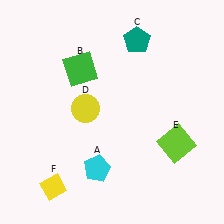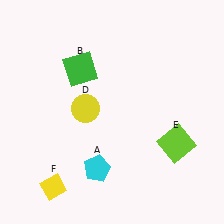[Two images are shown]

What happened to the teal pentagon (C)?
The teal pentagon (C) was removed in Image 2. It was in the top-right area of Image 1.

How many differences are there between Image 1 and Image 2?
There is 1 difference between the two images.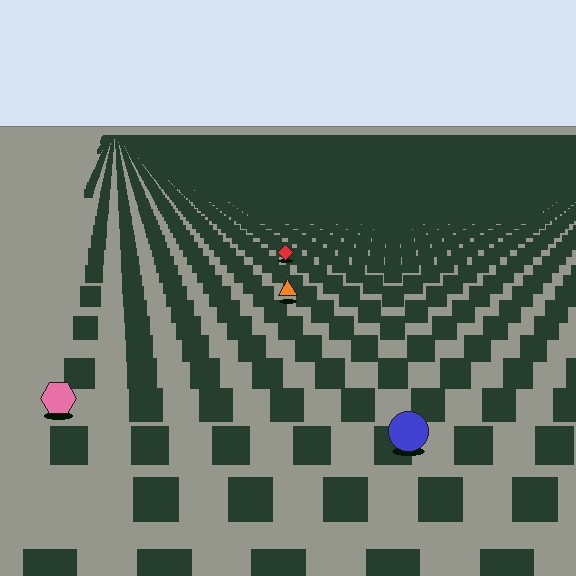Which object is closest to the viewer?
The blue circle is closest. The texture marks near it are larger and more spread out.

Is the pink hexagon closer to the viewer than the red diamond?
Yes. The pink hexagon is closer — you can tell from the texture gradient: the ground texture is coarser near it.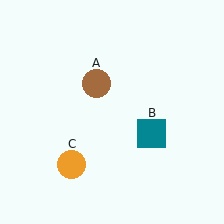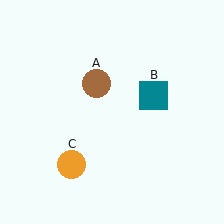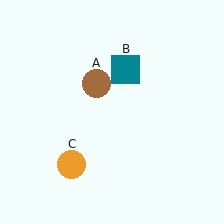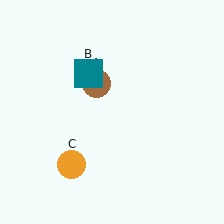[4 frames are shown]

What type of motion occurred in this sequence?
The teal square (object B) rotated counterclockwise around the center of the scene.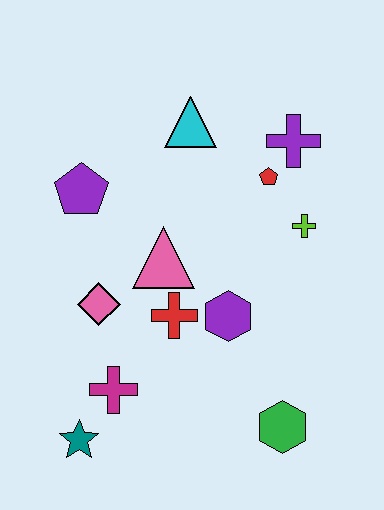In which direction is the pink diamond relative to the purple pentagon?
The pink diamond is below the purple pentagon.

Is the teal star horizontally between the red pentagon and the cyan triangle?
No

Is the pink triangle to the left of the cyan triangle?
Yes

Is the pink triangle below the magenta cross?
No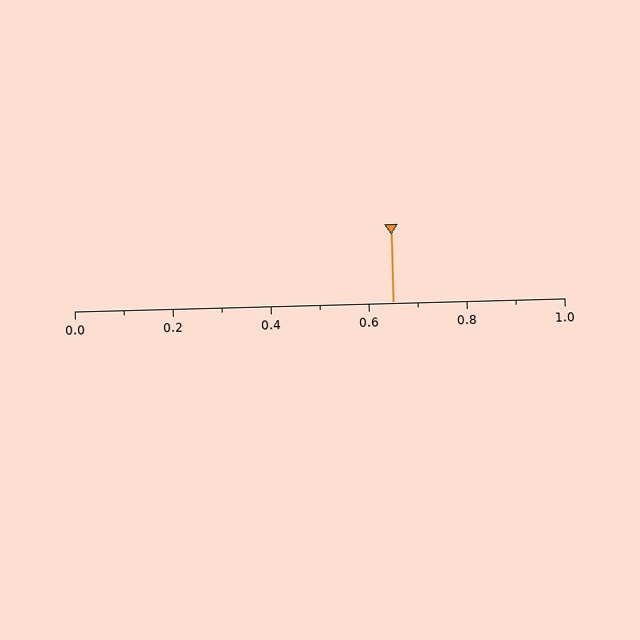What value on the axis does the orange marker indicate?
The marker indicates approximately 0.65.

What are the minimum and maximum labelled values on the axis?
The axis runs from 0.0 to 1.0.